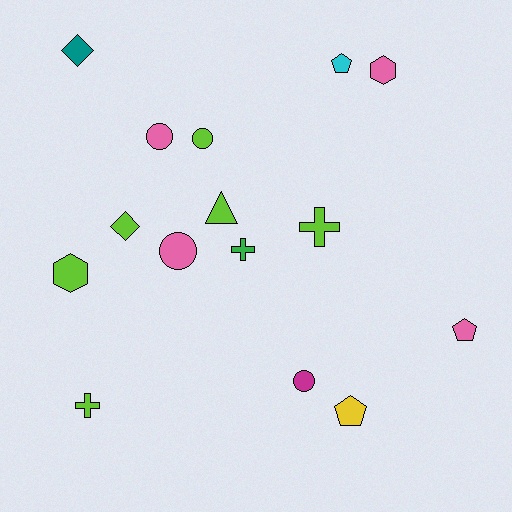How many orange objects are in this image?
There are no orange objects.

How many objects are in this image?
There are 15 objects.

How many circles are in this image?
There are 4 circles.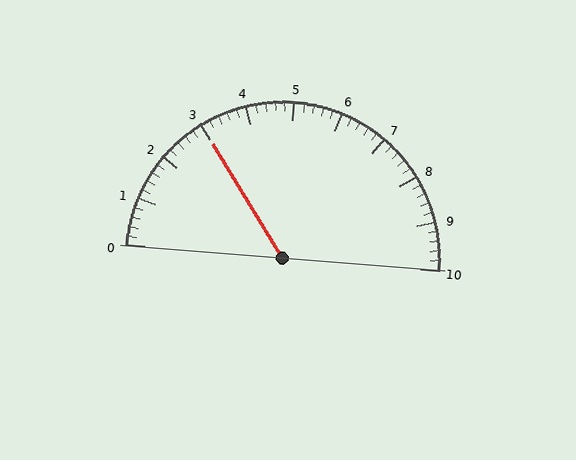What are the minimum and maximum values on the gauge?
The gauge ranges from 0 to 10.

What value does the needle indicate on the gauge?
The needle indicates approximately 3.0.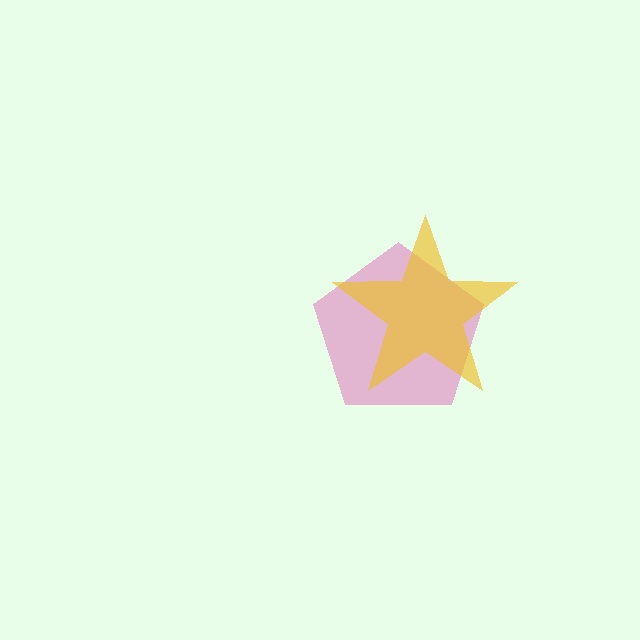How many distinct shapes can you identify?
There are 2 distinct shapes: a pink pentagon, a yellow star.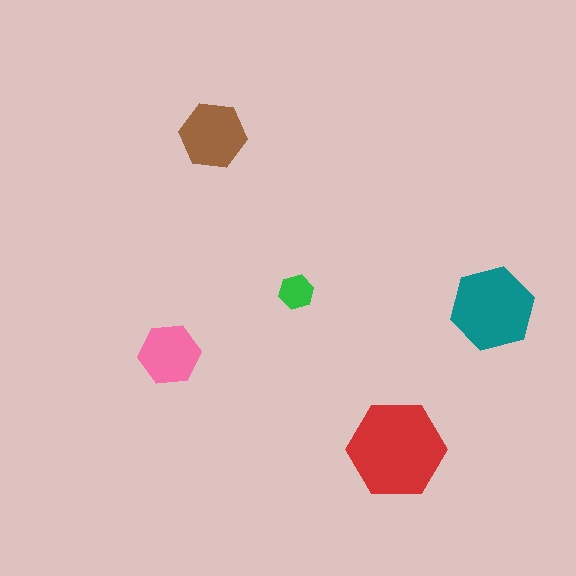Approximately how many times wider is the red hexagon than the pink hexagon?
About 1.5 times wider.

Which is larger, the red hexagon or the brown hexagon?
The red one.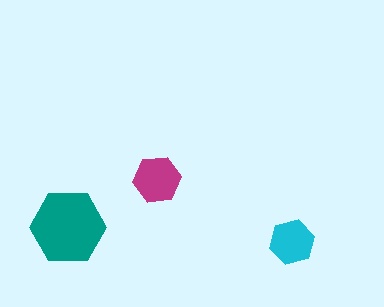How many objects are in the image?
There are 3 objects in the image.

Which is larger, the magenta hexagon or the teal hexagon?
The teal one.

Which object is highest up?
The magenta hexagon is topmost.